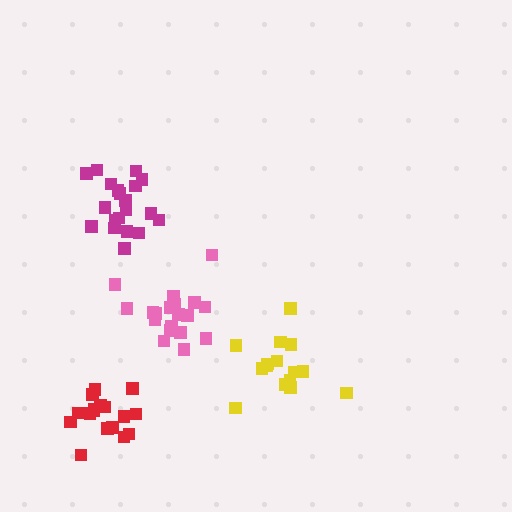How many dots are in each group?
Group 1: 15 dots, Group 2: 20 dots, Group 3: 17 dots, Group 4: 19 dots (71 total).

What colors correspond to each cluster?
The clusters are colored: yellow, magenta, red, pink.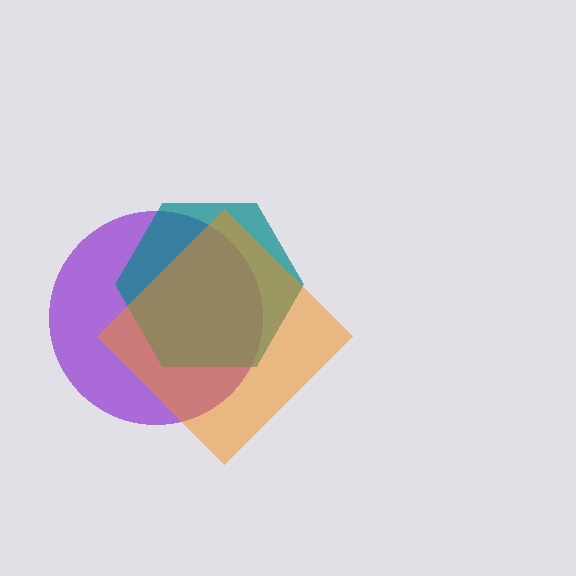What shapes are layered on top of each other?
The layered shapes are: a purple circle, a teal hexagon, an orange diamond.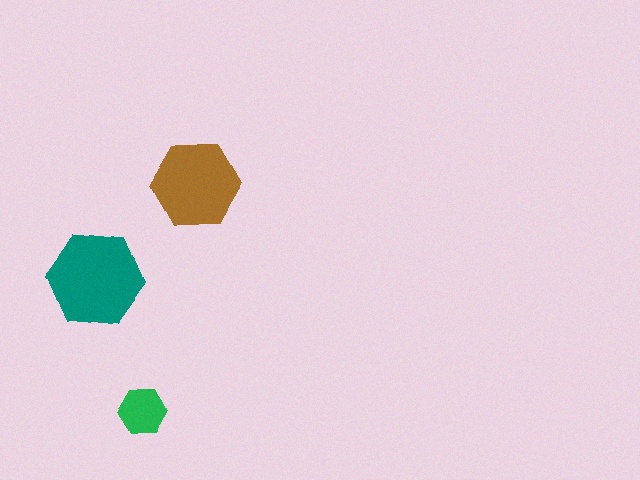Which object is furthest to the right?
The brown hexagon is rightmost.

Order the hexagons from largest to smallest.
the teal one, the brown one, the green one.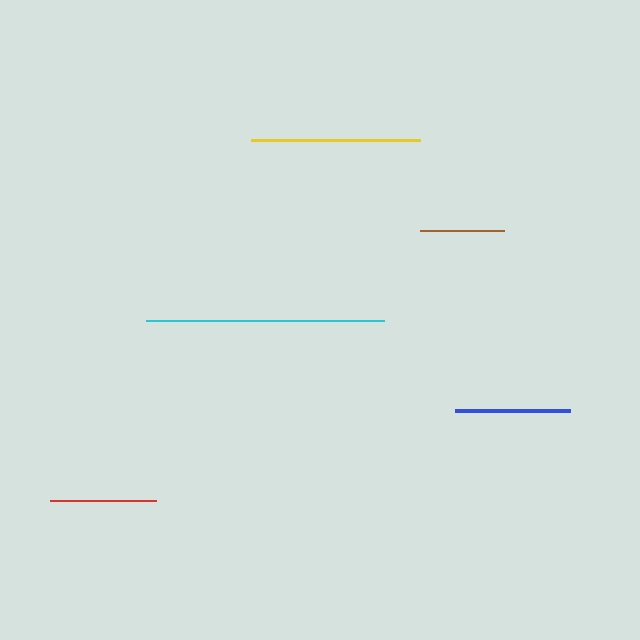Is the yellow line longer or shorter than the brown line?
The yellow line is longer than the brown line.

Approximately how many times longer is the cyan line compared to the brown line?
The cyan line is approximately 2.8 times the length of the brown line.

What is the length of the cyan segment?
The cyan segment is approximately 239 pixels long.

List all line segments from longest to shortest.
From longest to shortest: cyan, yellow, blue, red, brown.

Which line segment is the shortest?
The brown line is the shortest at approximately 84 pixels.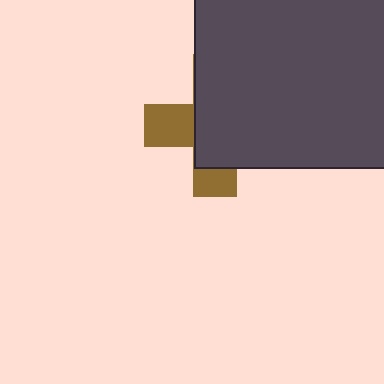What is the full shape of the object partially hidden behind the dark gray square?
The partially hidden object is a brown cross.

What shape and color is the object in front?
The object in front is a dark gray square.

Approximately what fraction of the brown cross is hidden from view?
Roughly 68% of the brown cross is hidden behind the dark gray square.